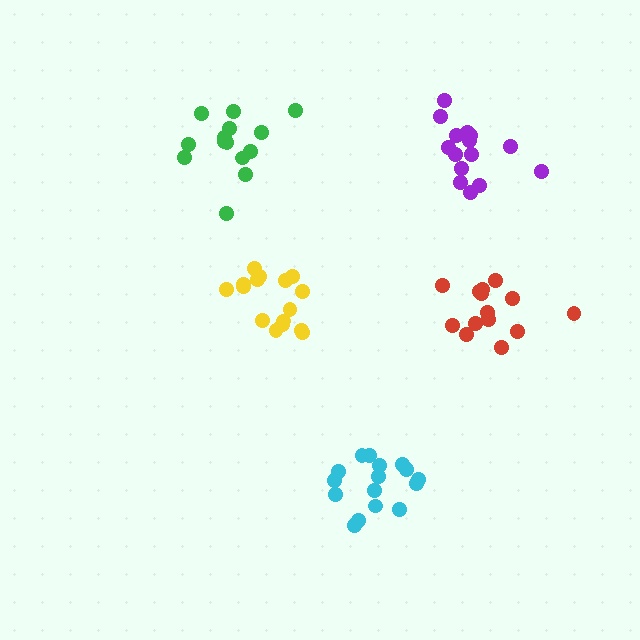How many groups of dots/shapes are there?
There are 5 groups.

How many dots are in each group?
Group 1: 16 dots, Group 2: 14 dots, Group 3: 16 dots, Group 4: 14 dots, Group 5: 15 dots (75 total).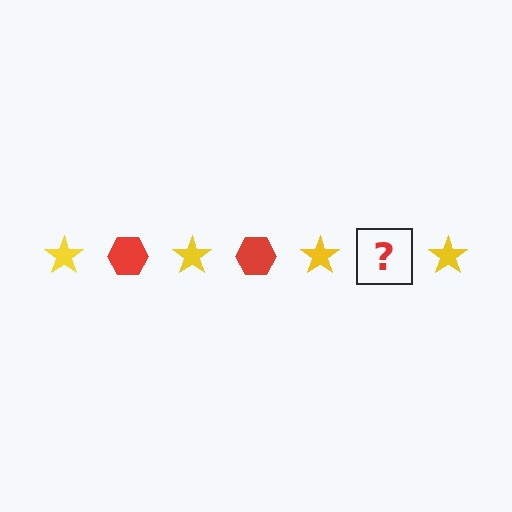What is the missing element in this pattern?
The missing element is a red hexagon.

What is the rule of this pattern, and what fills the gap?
The rule is that the pattern alternates between yellow star and red hexagon. The gap should be filled with a red hexagon.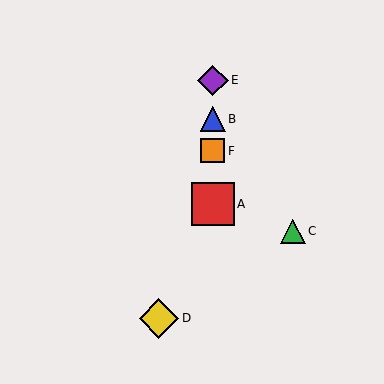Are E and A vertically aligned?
Yes, both are at x≈213.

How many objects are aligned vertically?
4 objects (A, B, E, F) are aligned vertically.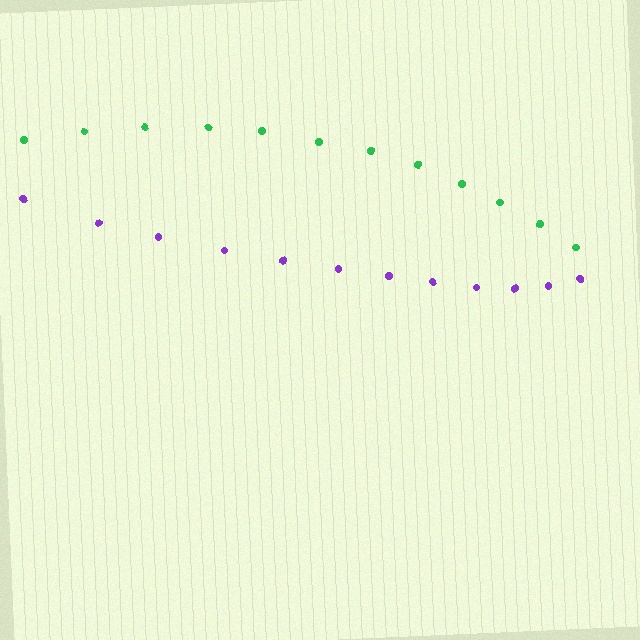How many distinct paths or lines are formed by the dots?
There are 2 distinct paths.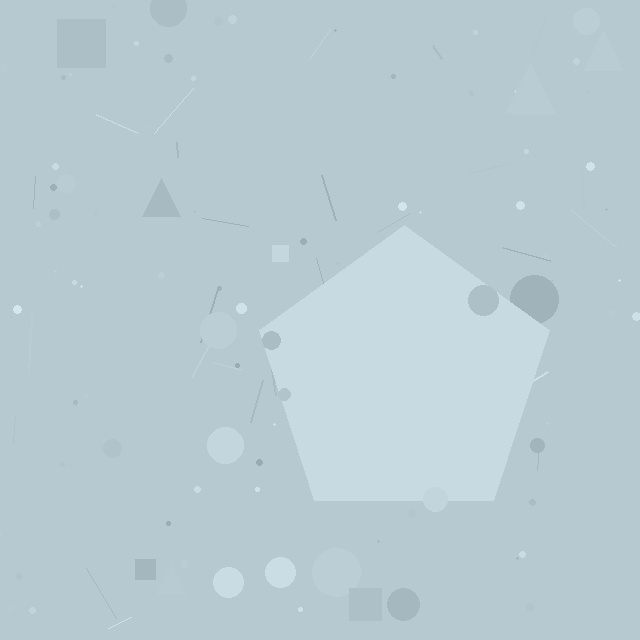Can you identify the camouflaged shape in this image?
The camouflaged shape is a pentagon.